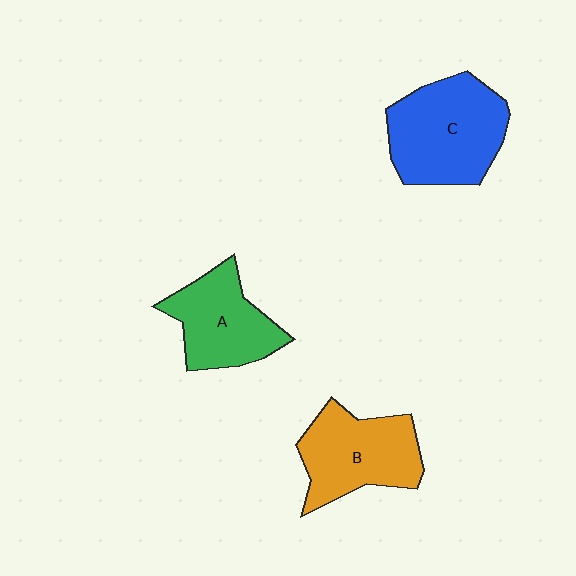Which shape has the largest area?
Shape C (blue).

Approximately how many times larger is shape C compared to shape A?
Approximately 1.3 times.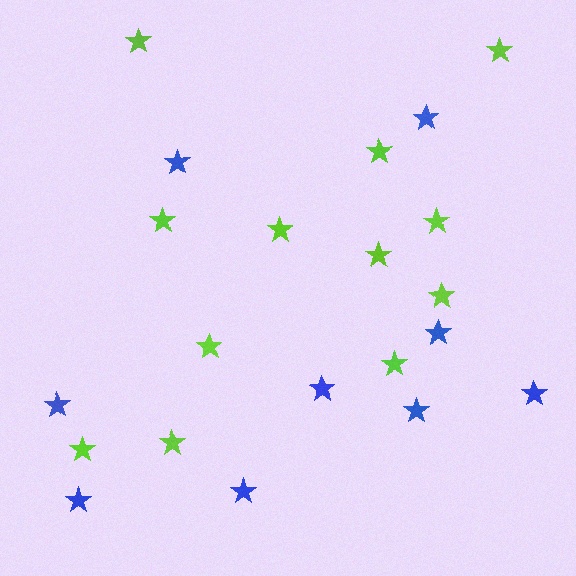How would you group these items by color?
There are 2 groups: one group of blue stars (9) and one group of lime stars (12).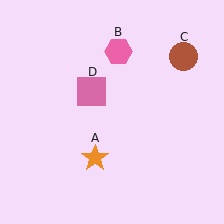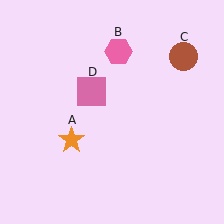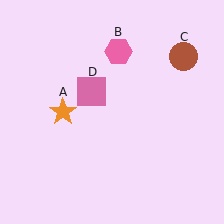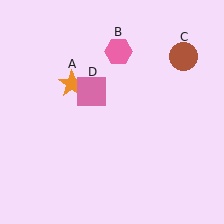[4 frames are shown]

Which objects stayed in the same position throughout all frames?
Pink hexagon (object B) and brown circle (object C) and pink square (object D) remained stationary.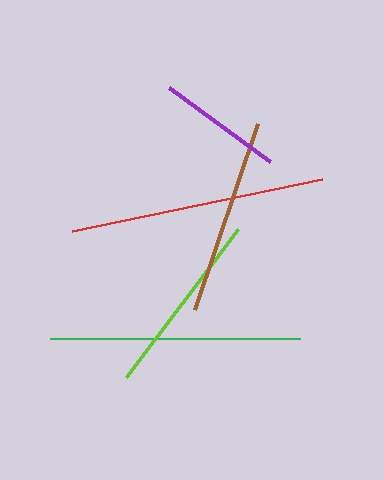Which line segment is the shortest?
The purple line is the shortest at approximately 125 pixels.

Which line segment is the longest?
The red line is the longest at approximately 255 pixels.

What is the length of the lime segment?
The lime segment is approximately 185 pixels long.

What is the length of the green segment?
The green segment is approximately 250 pixels long.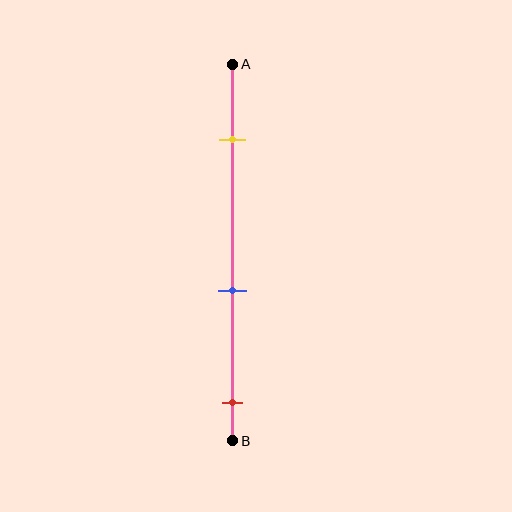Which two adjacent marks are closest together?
The blue and red marks are the closest adjacent pair.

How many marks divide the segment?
There are 3 marks dividing the segment.